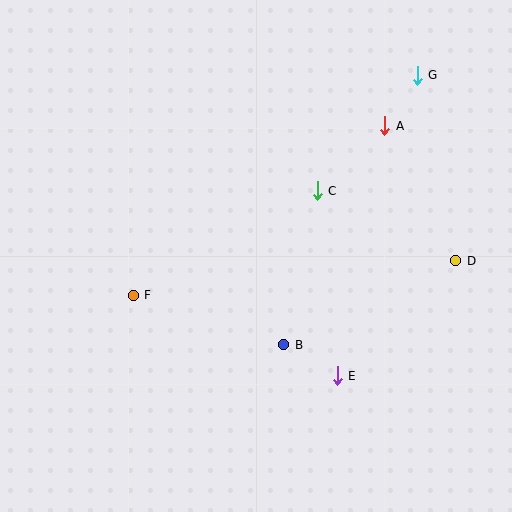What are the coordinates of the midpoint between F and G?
The midpoint between F and G is at (275, 185).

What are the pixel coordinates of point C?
Point C is at (317, 191).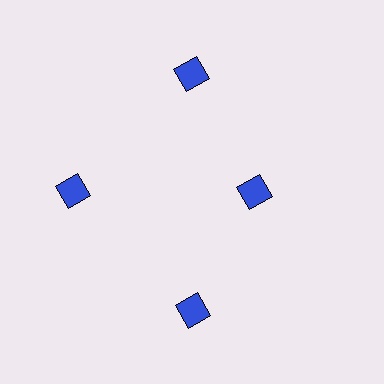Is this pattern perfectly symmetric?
No. The 4 blue diamonds are arranged in a ring, but one element near the 3 o'clock position is pulled inward toward the center, breaking the 4-fold rotational symmetry.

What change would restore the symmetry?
The symmetry would be restored by moving it outward, back onto the ring so that all 4 diamonds sit at equal angles and equal distance from the center.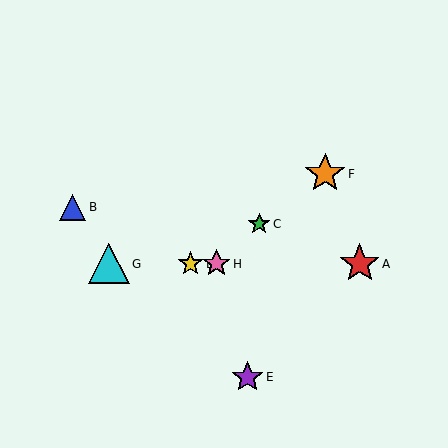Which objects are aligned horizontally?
Objects A, D, G, H are aligned horizontally.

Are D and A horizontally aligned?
Yes, both are at y≈264.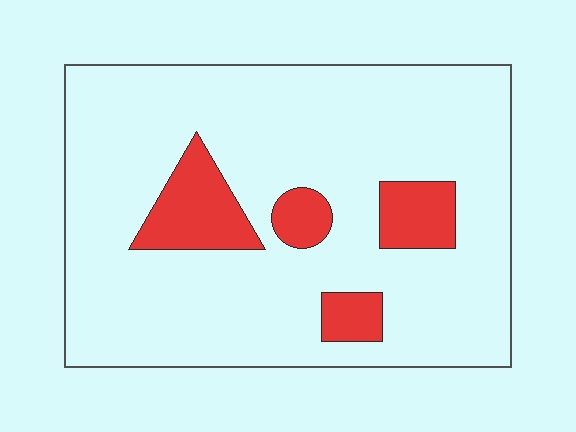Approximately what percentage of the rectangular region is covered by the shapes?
Approximately 15%.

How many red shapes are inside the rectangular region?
4.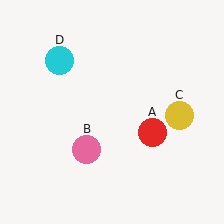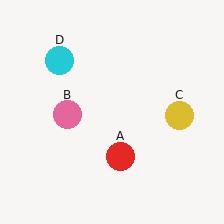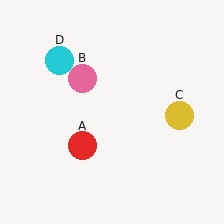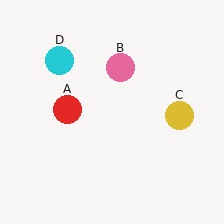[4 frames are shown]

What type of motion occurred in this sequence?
The red circle (object A), pink circle (object B) rotated clockwise around the center of the scene.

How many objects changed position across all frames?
2 objects changed position: red circle (object A), pink circle (object B).